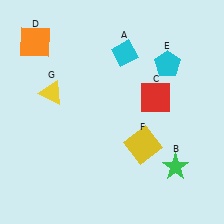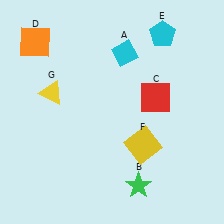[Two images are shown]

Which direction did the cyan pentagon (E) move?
The cyan pentagon (E) moved up.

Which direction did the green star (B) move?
The green star (B) moved left.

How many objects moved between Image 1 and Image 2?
2 objects moved between the two images.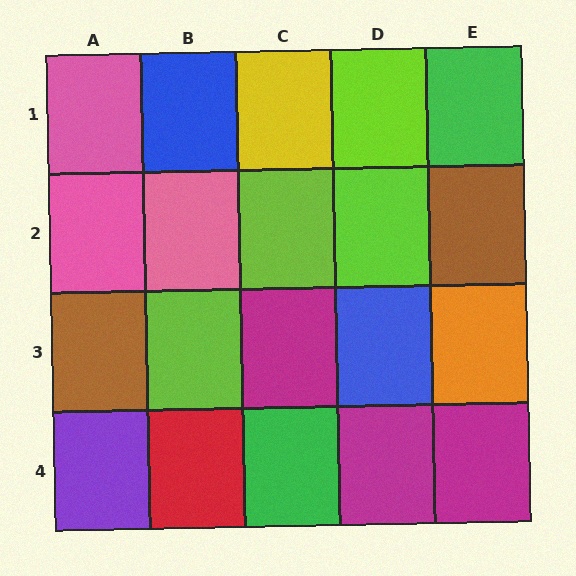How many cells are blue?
2 cells are blue.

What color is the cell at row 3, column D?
Blue.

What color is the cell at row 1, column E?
Green.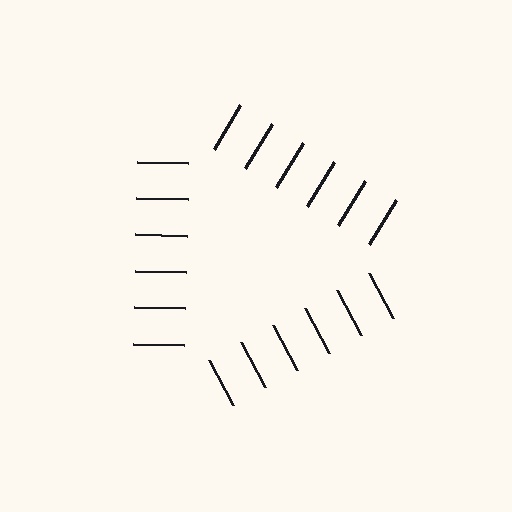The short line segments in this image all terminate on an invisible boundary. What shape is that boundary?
An illusory triangle — the line segments terminate on its edges but no continuous stroke is drawn.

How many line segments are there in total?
18 — 6 along each of the 3 edges.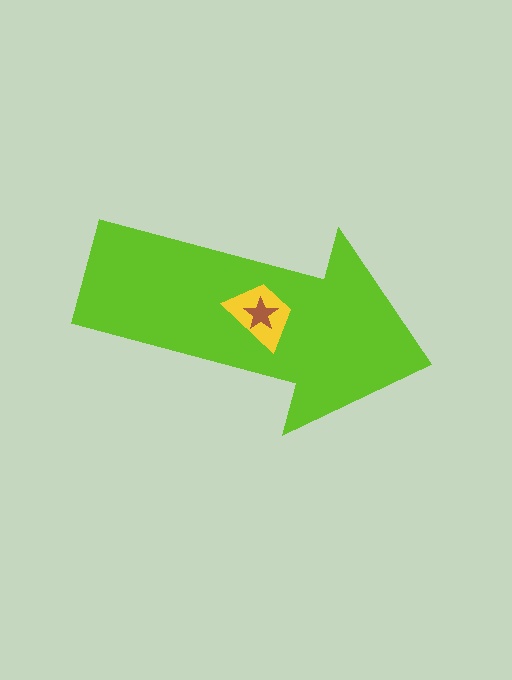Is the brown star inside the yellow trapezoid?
Yes.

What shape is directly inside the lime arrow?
The yellow trapezoid.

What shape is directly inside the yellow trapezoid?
The brown star.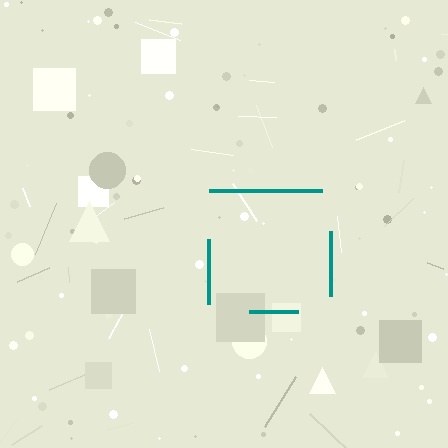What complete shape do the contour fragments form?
The contour fragments form a square.